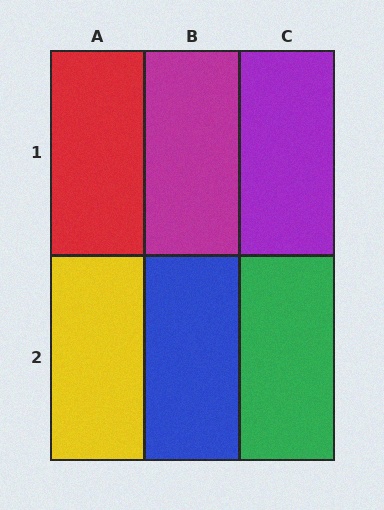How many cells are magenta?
1 cell is magenta.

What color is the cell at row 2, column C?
Green.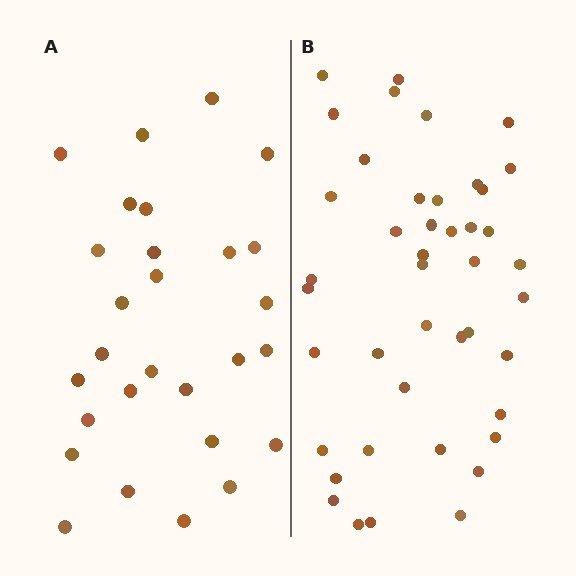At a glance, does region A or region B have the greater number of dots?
Region B (the right region) has more dots.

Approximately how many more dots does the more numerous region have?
Region B has approximately 15 more dots than region A.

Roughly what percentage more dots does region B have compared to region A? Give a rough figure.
About 55% more.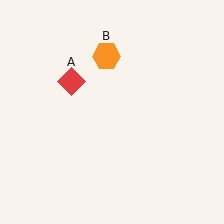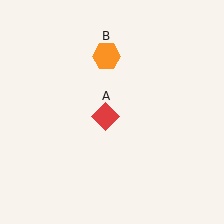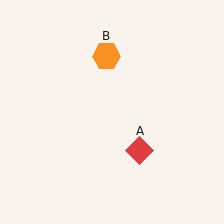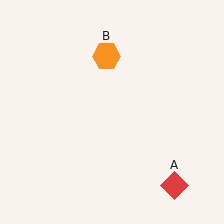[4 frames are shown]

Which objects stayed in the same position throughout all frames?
Orange hexagon (object B) remained stationary.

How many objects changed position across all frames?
1 object changed position: red diamond (object A).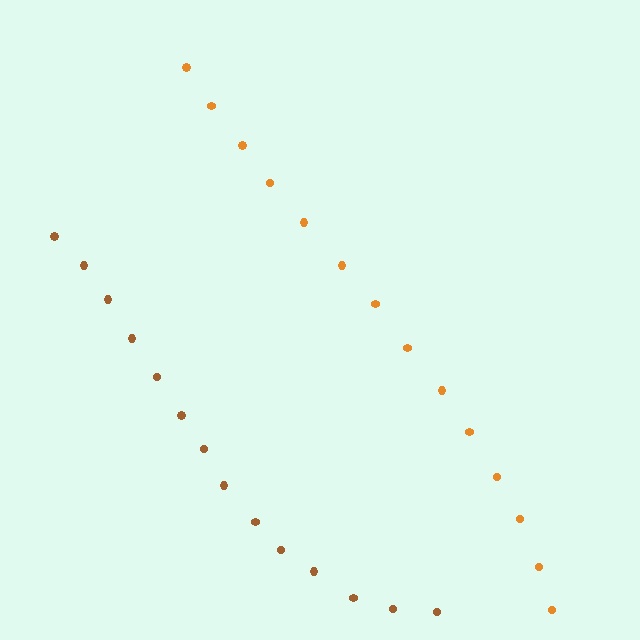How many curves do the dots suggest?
There are 2 distinct paths.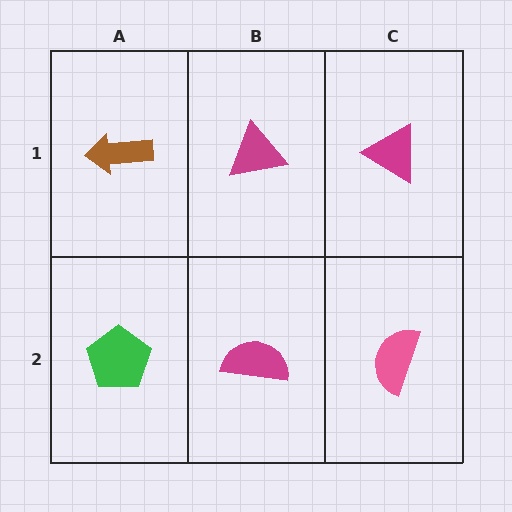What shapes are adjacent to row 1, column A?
A green pentagon (row 2, column A), a magenta triangle (row 1, column B).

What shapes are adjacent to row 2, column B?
A magenta triangle (row 1, column B), a green pentagon (row 2, column A), a pink semicircle (row 2, column C).